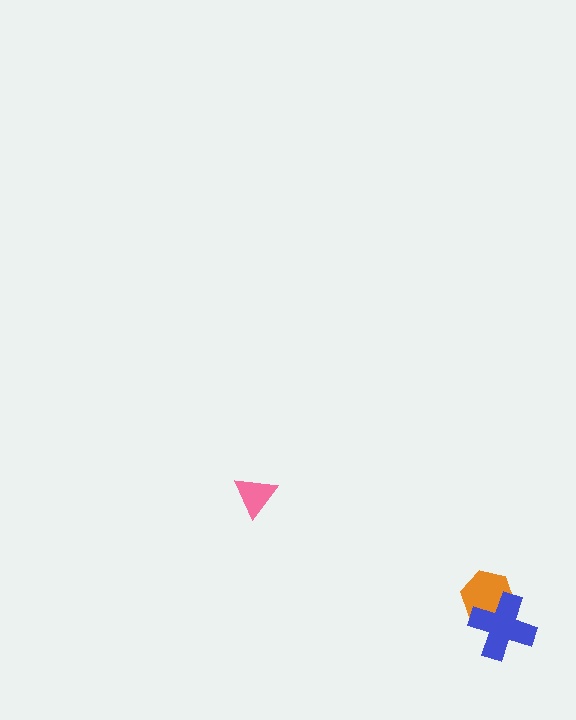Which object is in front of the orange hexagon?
The blue cross is in front of the orange hexagon.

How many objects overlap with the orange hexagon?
1 object overlaps with the orange hexagon.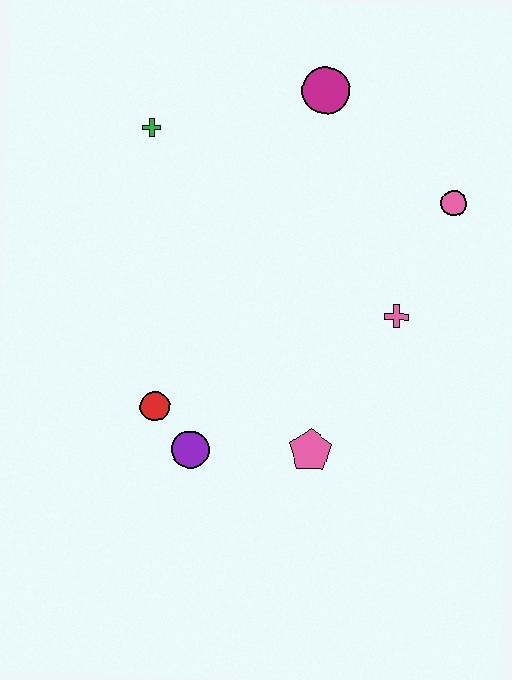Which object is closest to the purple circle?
The red circle is closest to the purple circle.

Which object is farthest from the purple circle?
The magenta circle is farthest from the purple circle.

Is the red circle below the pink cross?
Yes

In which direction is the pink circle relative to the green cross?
The pink circle is to the right of the green cross.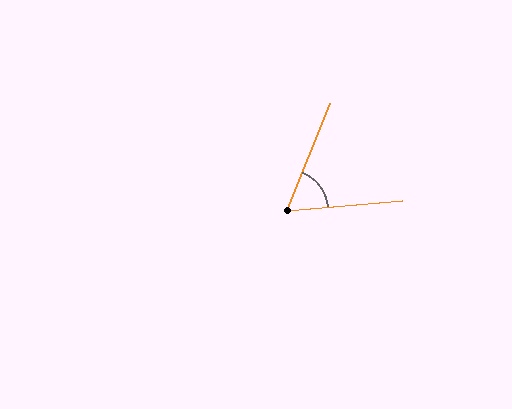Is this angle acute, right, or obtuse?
It is acute.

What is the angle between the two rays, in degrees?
Approximately 63 degrees.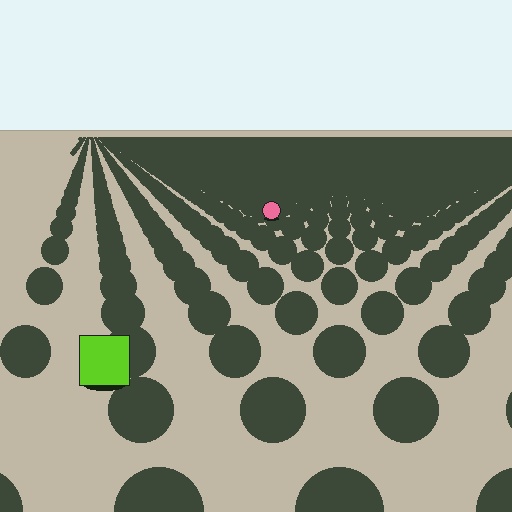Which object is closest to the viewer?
The lime square is closest. The texture marks near it are larger and more spread out.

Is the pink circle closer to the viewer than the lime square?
No. The lime square is closer — you can tell from the texture gradient: the ground texture is coarser near it.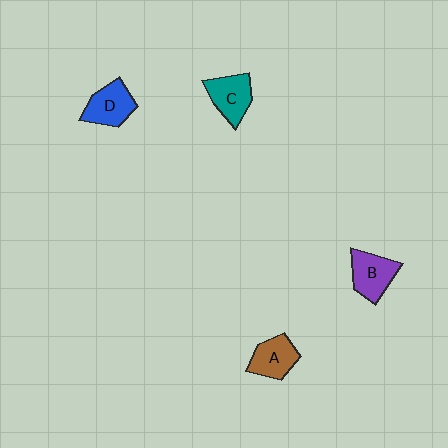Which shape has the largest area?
Shape B (purple).